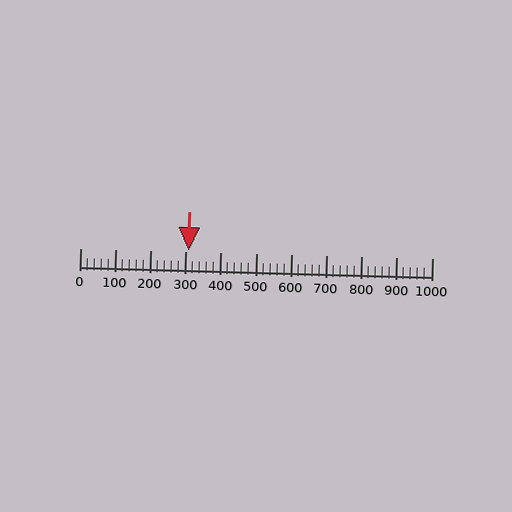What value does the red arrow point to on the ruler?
The red arrow points to approximately 307.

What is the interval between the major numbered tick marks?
The major tick marks are spaced 100 units apart.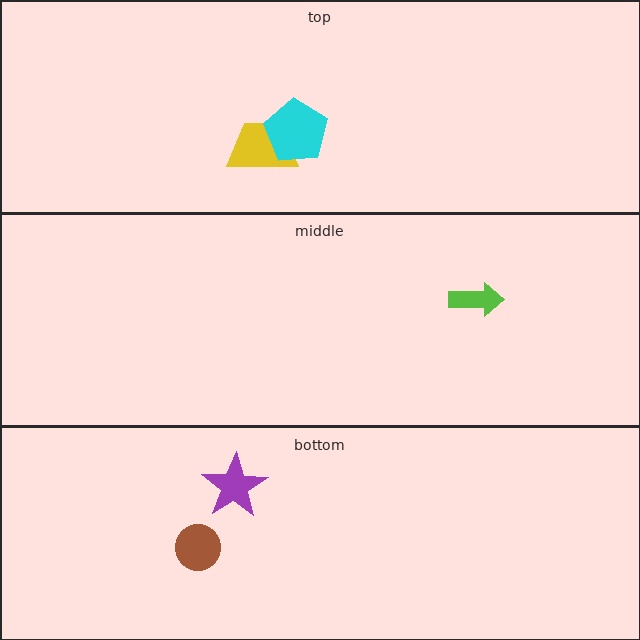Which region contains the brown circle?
The bottom region.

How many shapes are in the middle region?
1.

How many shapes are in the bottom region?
2.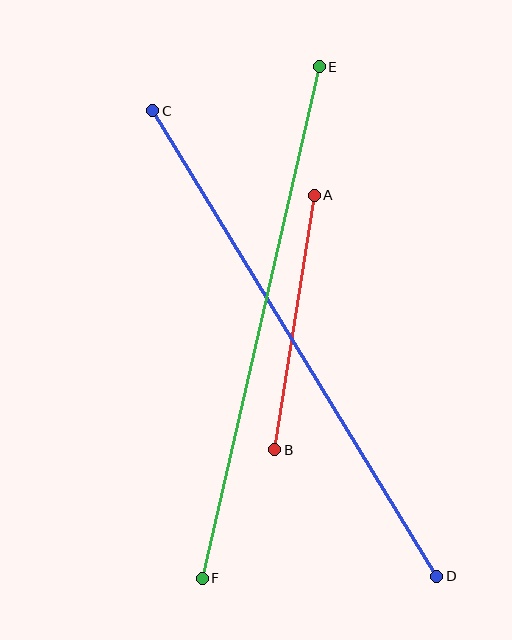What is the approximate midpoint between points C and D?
The midpoint is at approximately (295, 344) pixels.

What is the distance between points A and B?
The distance is approximately 258 pixels.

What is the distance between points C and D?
The distance is approximately 546 pixels.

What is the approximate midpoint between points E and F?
The midpoint is at approximately (261, 322) pixels.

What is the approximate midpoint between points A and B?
The midpoint is at approximately (295, 323) pixels.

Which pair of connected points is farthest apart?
Points C and D are farthest apart.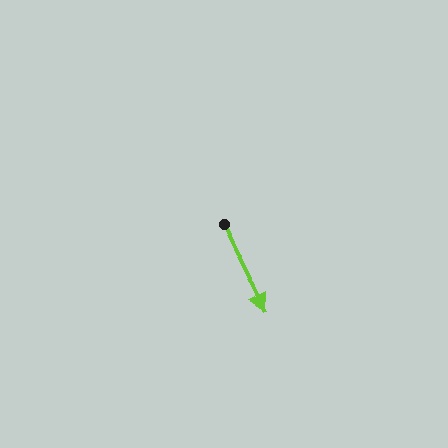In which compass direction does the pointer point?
Southeast.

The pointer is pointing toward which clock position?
Roughly 5 o'clock.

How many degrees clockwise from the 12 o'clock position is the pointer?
Approximately 153 degrees.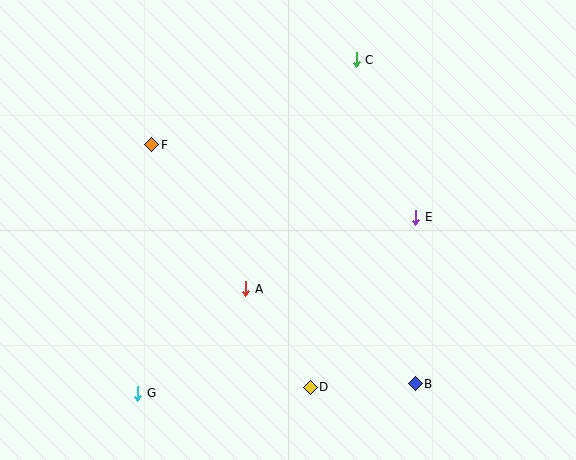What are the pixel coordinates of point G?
Point G is at (138, 393).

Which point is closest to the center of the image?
Point A at (246, 289) is closest to the center.